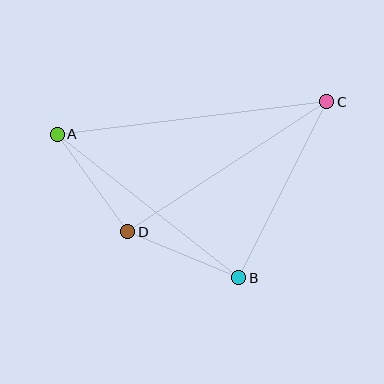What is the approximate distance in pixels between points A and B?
The distance between A and B is approximately 231 pixels.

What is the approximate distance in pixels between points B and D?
The distance between B and D is approximately 121 pixels.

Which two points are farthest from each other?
Points A and C are farthest from each other.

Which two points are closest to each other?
Points A and D are closest to each other.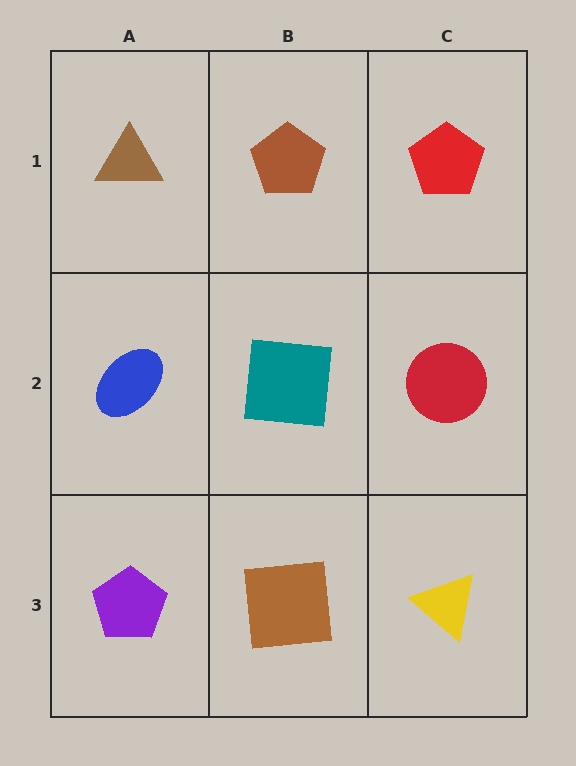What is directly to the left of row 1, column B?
A brown triangle.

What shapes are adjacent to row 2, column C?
A red pentagon (row 1, column C), a yellow triangle (row 3, column C), a teal square (row 2, column B).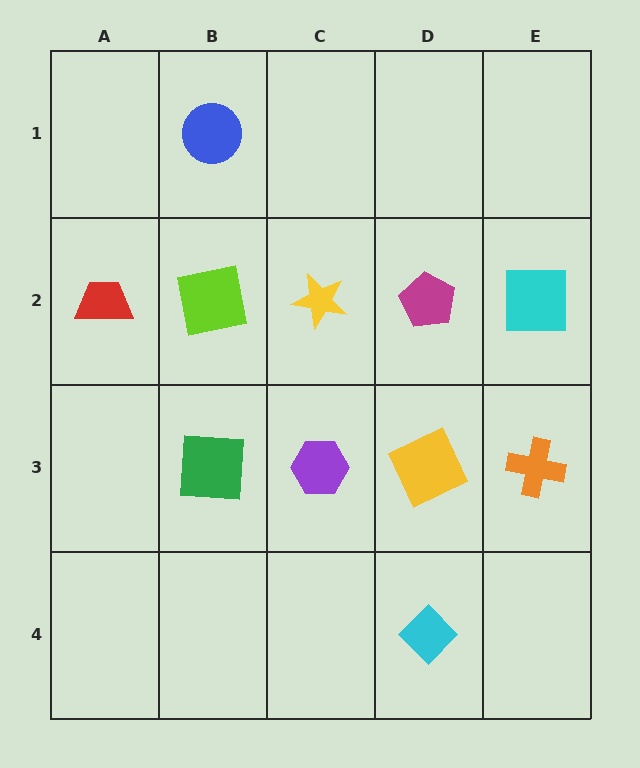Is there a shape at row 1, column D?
No, that cell is empty.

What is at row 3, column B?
A green square.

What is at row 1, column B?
A blue circle.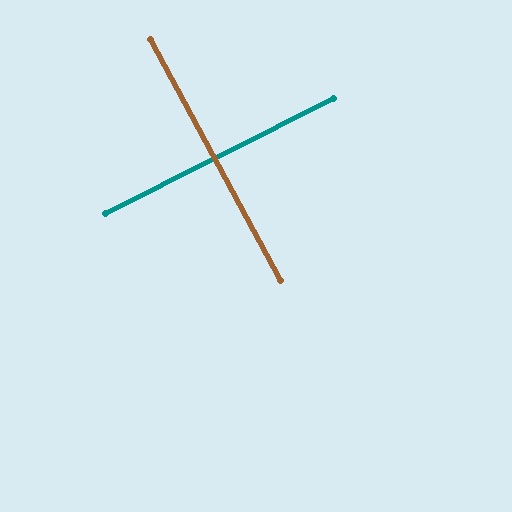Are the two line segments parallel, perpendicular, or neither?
Perpendicular — they meet at approximately 89°.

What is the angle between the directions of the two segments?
Approximately 89 degrees.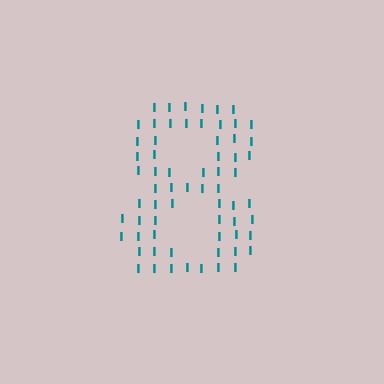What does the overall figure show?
The overall figure shows the digit 8.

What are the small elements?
The small elements are letter I's.